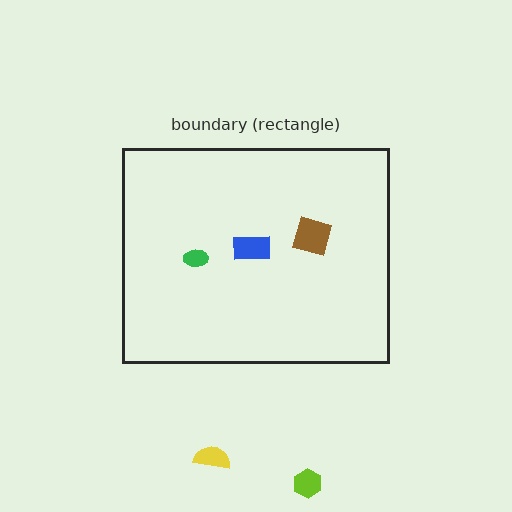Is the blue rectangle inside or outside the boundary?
Inside.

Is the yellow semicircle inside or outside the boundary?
Outside.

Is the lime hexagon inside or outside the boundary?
Outside.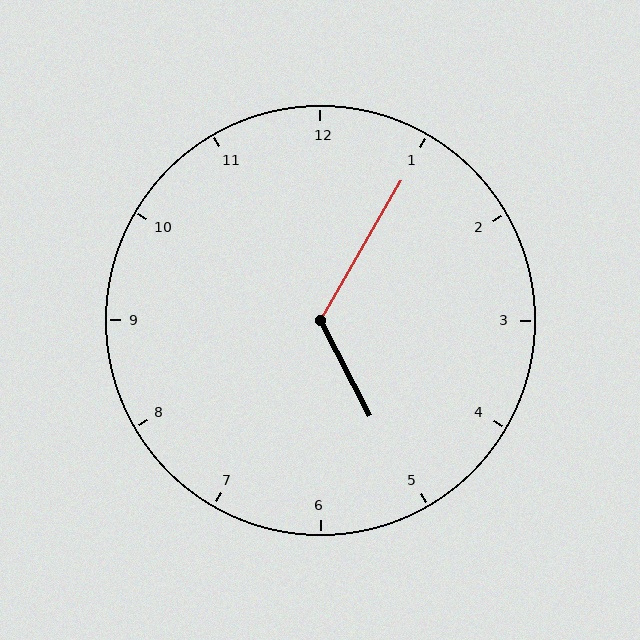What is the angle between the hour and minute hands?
Approximately 122 degrees.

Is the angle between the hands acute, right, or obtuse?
It is obtuse.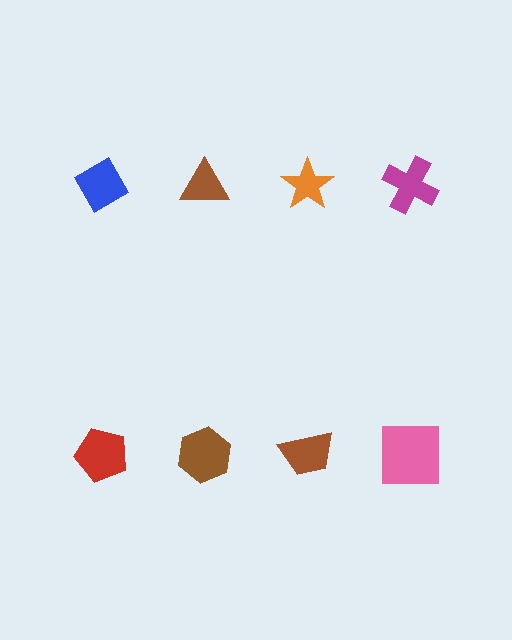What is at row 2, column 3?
A brown trapezoid.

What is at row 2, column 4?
A pink square.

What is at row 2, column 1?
A red pentagon.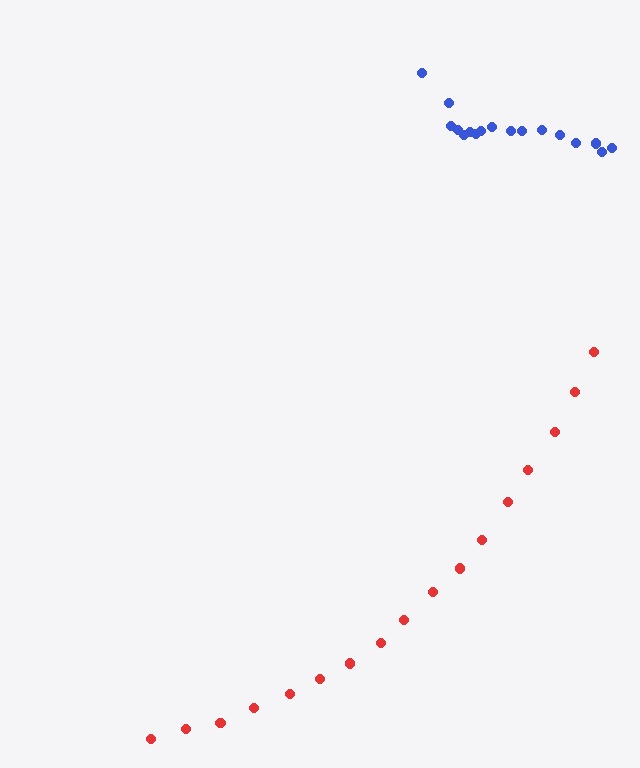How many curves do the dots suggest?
There are 2 distinct paths.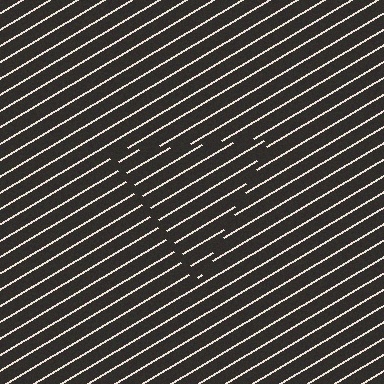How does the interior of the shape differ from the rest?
The interior of the shape contains the same grating, shifted by half a period — the contour is defined by the phase discontinuity where line-ends from the inner and outer gratings abut.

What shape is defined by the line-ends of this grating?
An illusory triangle. The interior of the shape contains the same grating, shifted by half a period — the contour is defined by the phase discontinuity where line-ends from the inner and outer gratings abut.